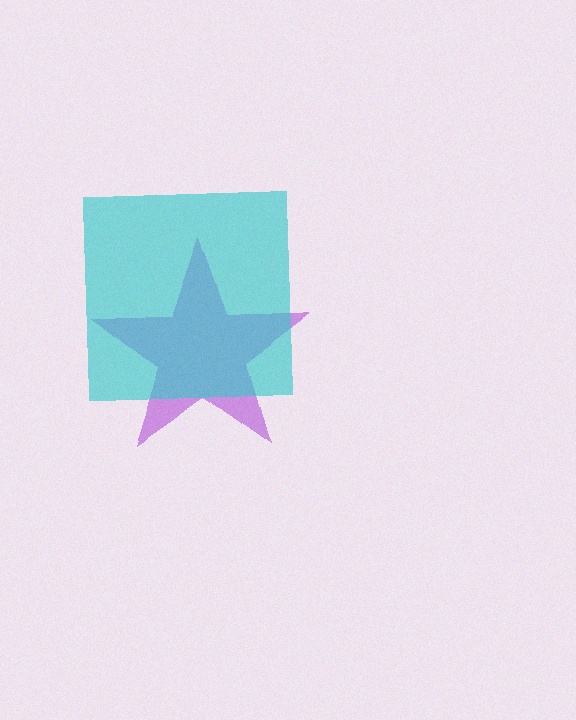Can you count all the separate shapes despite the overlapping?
Yes, there are 2 separate shapes.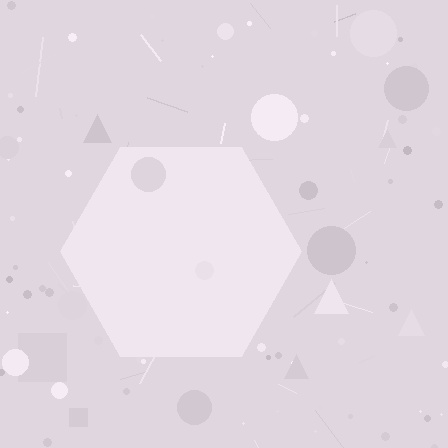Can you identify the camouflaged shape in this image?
The camouflaged shape is a hexagon.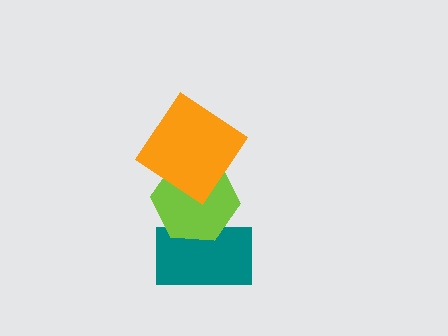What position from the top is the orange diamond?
The orange diamond is 1st from the top.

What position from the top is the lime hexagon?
The lime hexagon is 2nd from the top.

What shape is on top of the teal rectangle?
The lime hexagon is on top of the teal rectangle.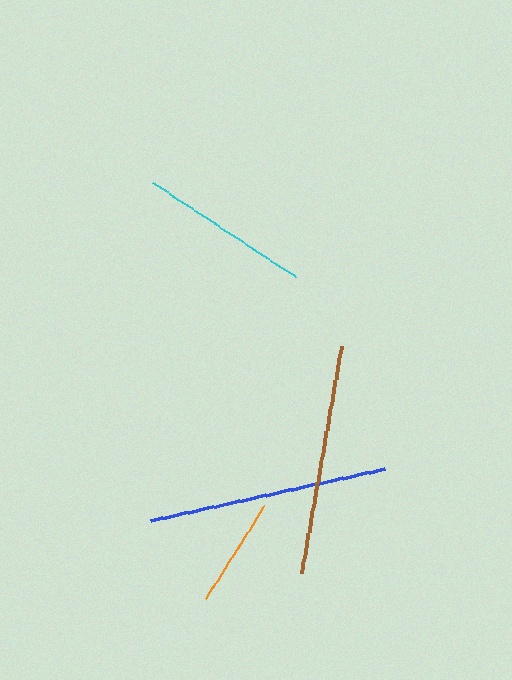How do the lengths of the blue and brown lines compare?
The blue and brown lines are approximately the same length.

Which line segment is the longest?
The blue line is the longest at approximately 240 pixels.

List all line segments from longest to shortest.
From longest to shortest: blue, brown, cyan, orange.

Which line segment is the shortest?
The orange line is the shortest at approximately 110 pixels.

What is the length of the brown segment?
The brown segment is approximately 229 pixels long.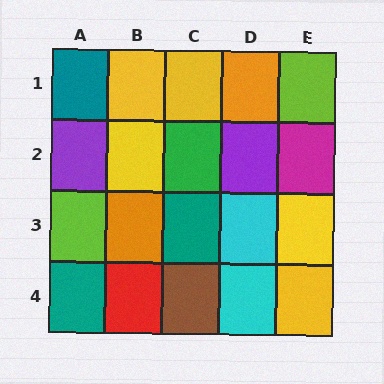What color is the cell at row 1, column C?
Yellow.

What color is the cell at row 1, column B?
Yellow.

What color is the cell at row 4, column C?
Brown.